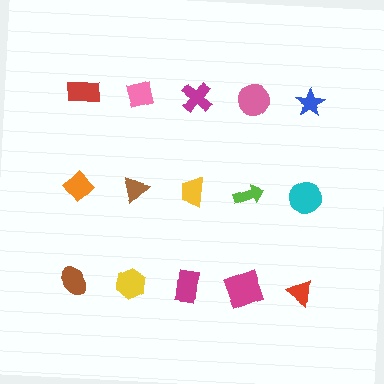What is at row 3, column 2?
A yellow hexagon.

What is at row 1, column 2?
A pink square.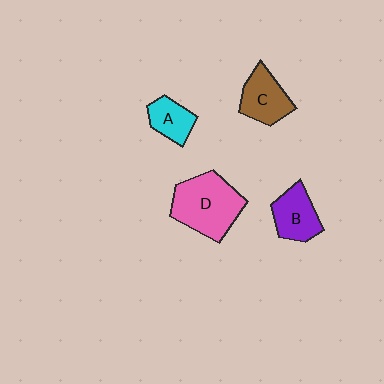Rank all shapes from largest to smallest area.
From largest to smallest: D (pink), C (brown), B (purple), A (cyan).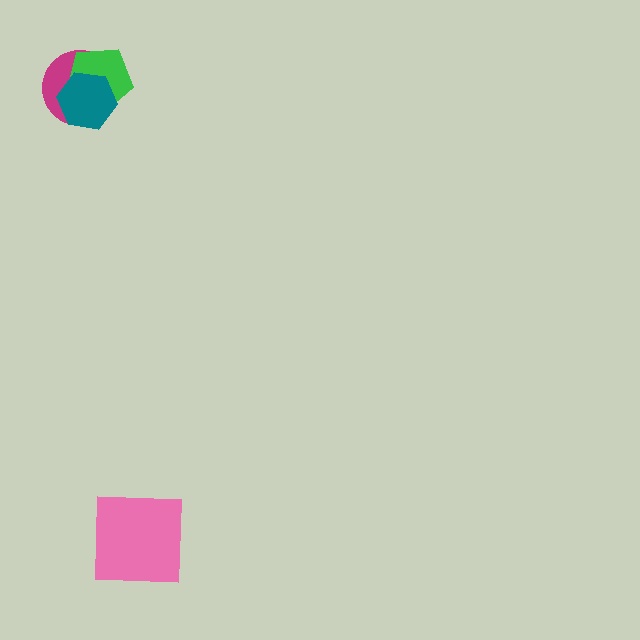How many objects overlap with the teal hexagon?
2 objects overlap with the teal hexagon.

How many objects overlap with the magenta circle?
2 objects overlap with the magenta circle.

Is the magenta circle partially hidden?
Yes, it is partially covered by another shape.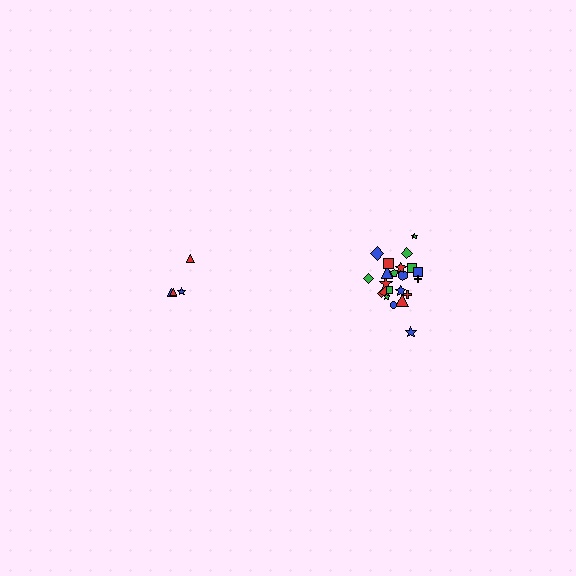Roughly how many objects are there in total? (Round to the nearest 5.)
Roughly 25 objects in total.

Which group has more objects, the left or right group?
The right group.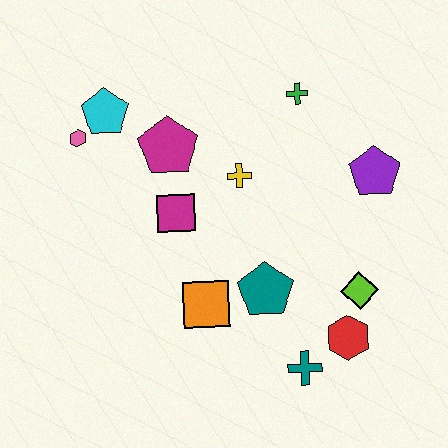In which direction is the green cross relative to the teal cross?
The green cross is above the teal cross.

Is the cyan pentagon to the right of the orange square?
No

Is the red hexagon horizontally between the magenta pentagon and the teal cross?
No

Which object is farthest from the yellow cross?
The teal cross is farthest from the yellow cross.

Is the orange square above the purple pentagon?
No